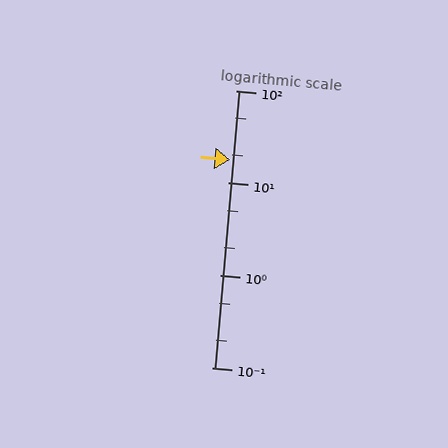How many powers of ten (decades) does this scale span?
The scale spans 3 decades, from 0.1 to 100.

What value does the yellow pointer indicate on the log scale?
The pointer indicates approximately 18.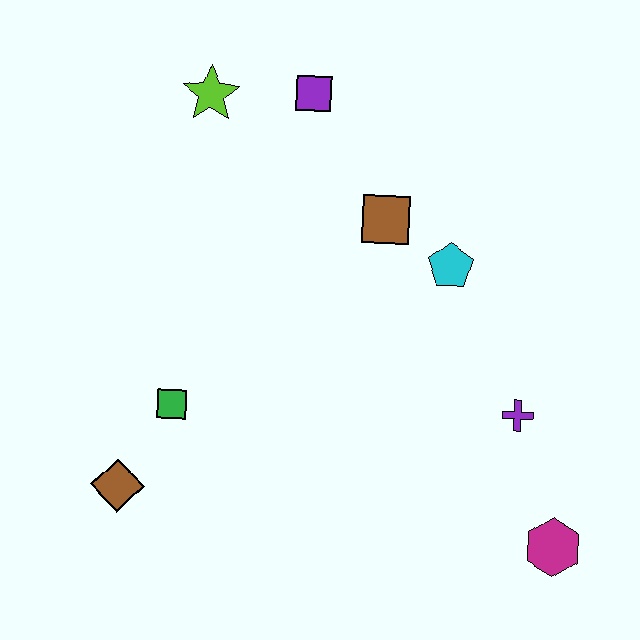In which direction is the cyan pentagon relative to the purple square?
The cyan pentagon is below the purple square.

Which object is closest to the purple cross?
The magenta hexagon is closest to the purple cross.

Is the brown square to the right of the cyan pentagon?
No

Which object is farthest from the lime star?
The magenta hexagon is farthest from the lime star.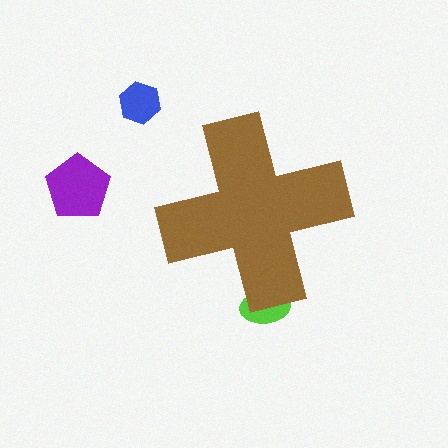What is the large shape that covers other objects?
A brown cross.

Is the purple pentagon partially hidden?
No, the purple pentagon is fully visible.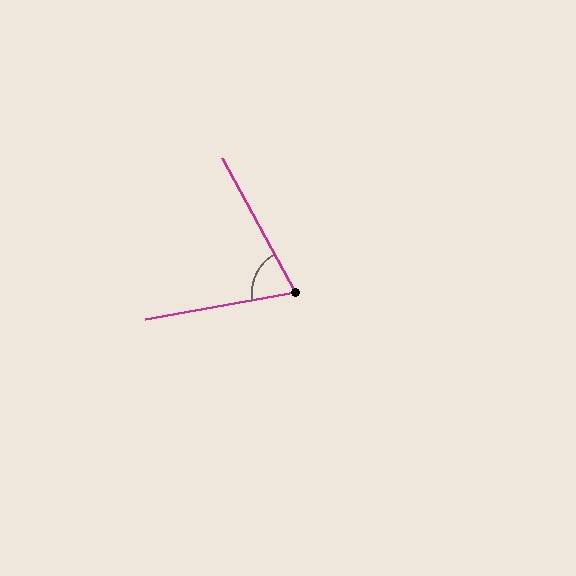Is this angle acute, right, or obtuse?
It is acute.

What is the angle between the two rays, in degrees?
Approximately 72 degrees.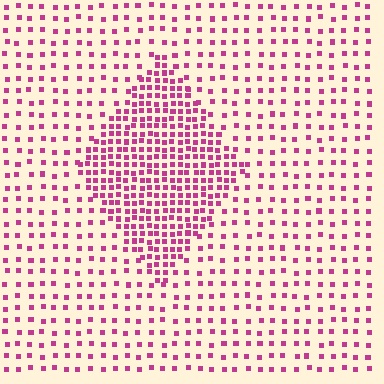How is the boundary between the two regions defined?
The boundary is defined by a change in element density (approximately 2.5x ratio). All elements are the same color, size, and shape.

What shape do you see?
I see a diamond.